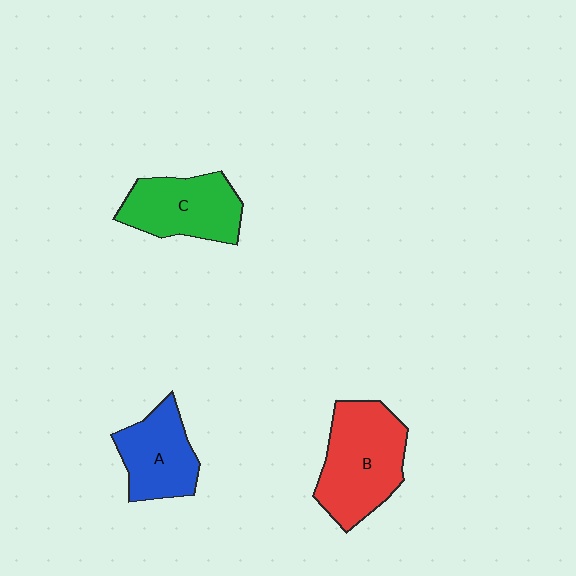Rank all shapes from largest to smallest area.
From largest to smallest: B (red), C (green), A (blue).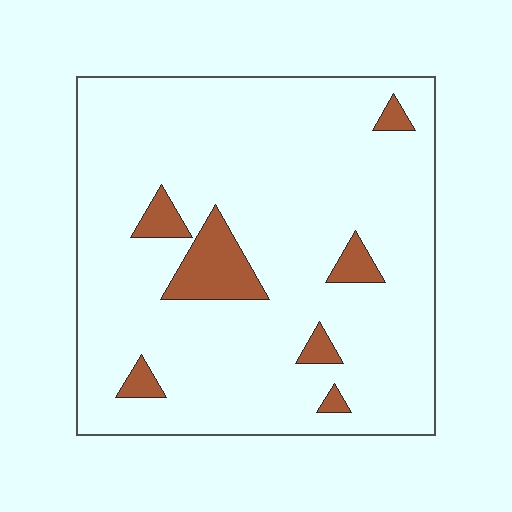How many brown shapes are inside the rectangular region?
7.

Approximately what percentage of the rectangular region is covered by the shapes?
Approximately 10%.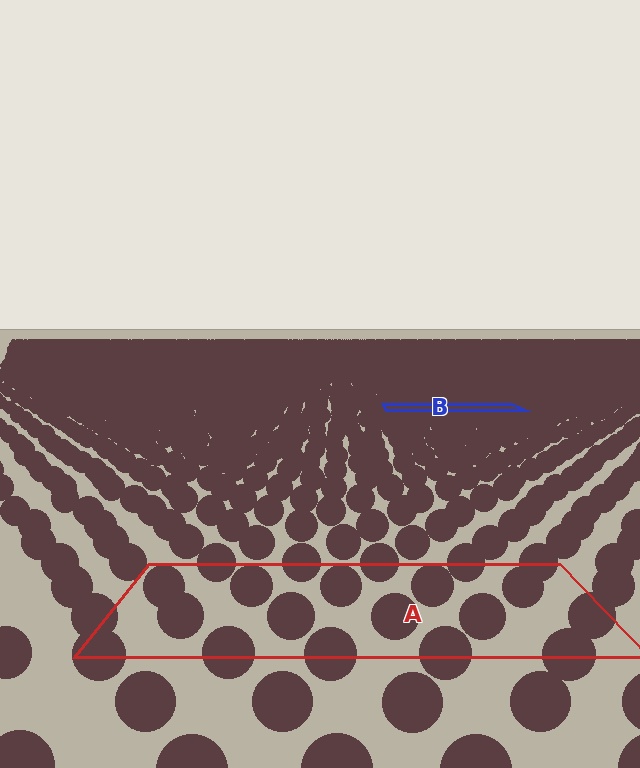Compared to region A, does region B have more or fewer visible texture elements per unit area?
Region B has more texture elements per unit area — they are packed more densely because it is farther away.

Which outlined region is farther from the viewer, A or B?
Region B is farther from the viewer — the texture elements inside it appear smaller and more densely packed.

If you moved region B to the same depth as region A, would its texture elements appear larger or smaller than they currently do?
They would appear larger. At a closer depth, the same texture elements are projected at a bigger on-screen size.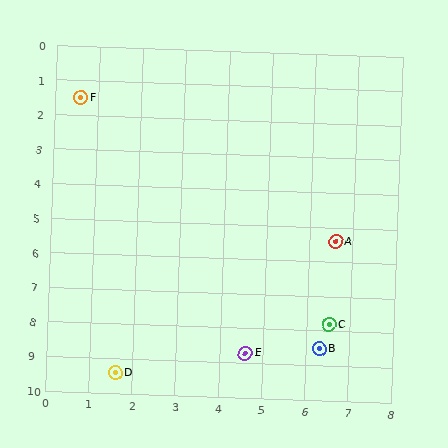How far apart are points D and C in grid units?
Points D and C are about 5.2 grid units apart.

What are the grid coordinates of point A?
Point A is at approximately (6.6, 5.4).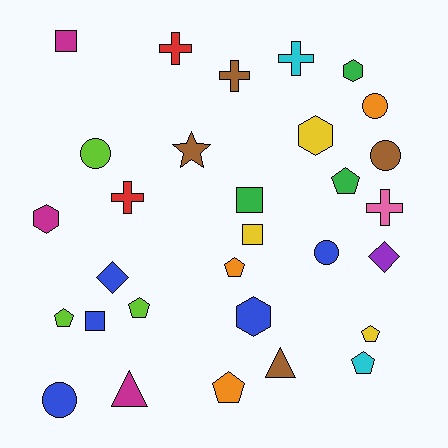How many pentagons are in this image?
There are 7 pentagons.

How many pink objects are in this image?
There is 1 pink object.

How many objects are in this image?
There are 30 objects.